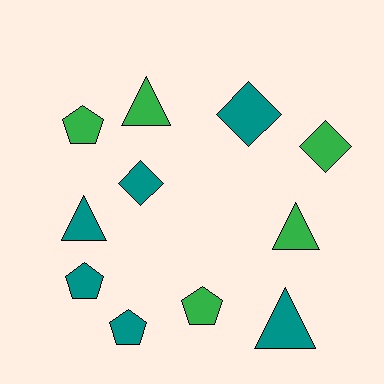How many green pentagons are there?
There are 2 green pentagons.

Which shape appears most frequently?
Pentagon, with 4 objects.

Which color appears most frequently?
Teal, with 6 objects.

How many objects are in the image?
There are 11 objects.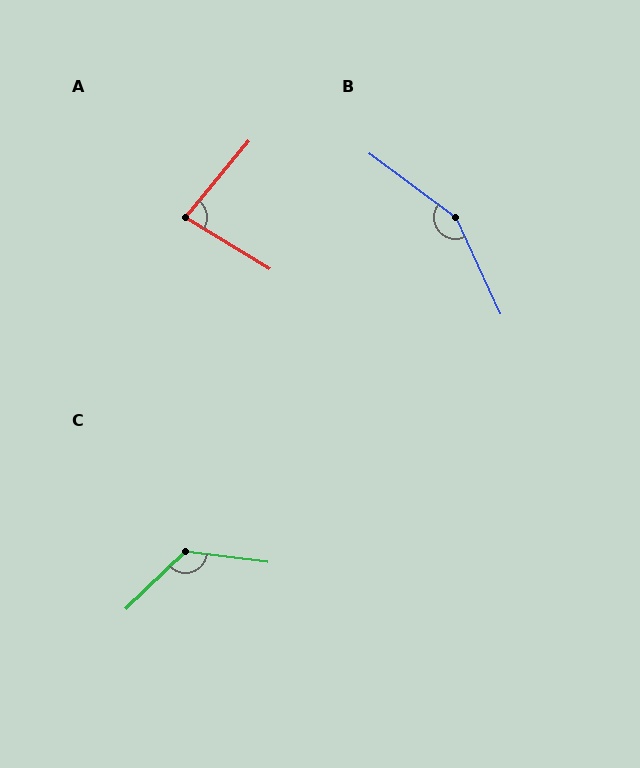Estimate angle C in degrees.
Approximately 128 degrees.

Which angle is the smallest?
A, at approximately 81 degrees.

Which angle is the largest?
B, at approximately 152 degrees.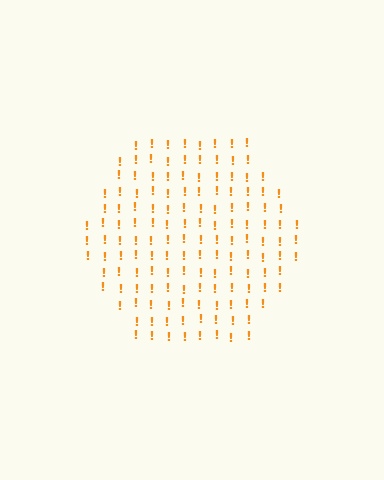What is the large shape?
The large shape is a hexagon.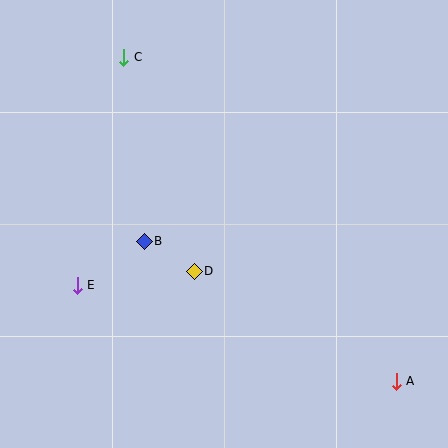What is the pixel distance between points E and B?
The distance between E and B is 80 pixels.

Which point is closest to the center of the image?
Point D at (194, 271) is closest to the center.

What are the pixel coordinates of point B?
Point B is at (144, 241).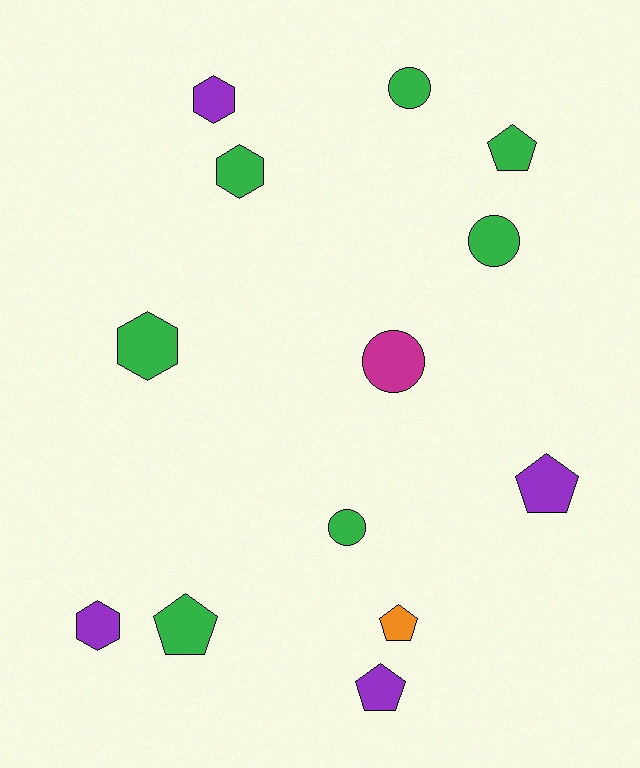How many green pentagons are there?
There are 2 green pentagons.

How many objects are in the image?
There are 13 objects.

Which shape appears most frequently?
Pentagon, with 5 objects.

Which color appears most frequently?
Green, with 7 objects.